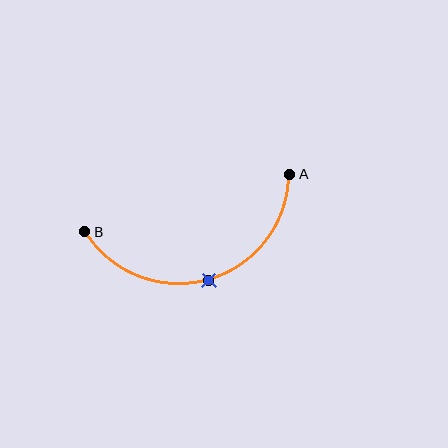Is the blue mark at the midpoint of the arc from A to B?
Yes. The blue mark lies on the arc at equal arc-length from both A and B — it is the arc midpoint.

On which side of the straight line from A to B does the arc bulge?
The arc bulges below the straight line connecting A and B.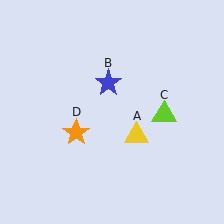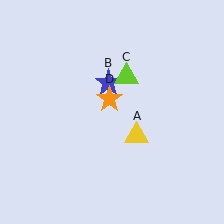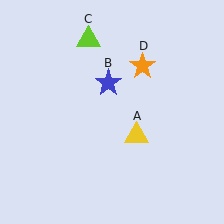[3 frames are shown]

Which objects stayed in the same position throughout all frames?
Yellow triangle (object A) and blue star (object B) remained stationary.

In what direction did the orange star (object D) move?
The orange star (object D) moved up and to the right.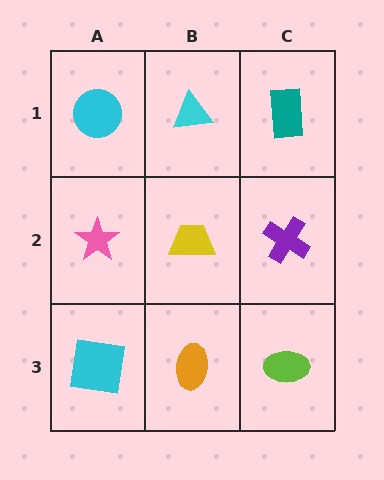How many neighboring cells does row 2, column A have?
3.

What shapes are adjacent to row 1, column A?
A pink star (row 2, column A), a cyan triangle (row 1, column B).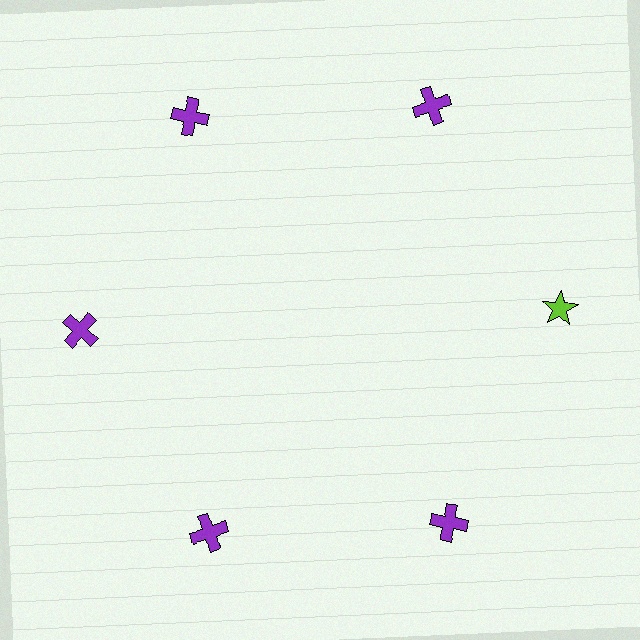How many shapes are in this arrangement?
There are 6 shapes arranged in a ring pattern.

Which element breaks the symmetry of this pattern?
The lime star at roughly the 3 o'clock position breaks the symmetry. All other shapes are purple crosses.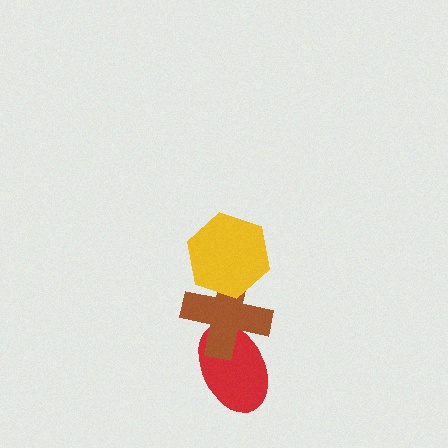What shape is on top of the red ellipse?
The brown cross is on top of the red ellipse.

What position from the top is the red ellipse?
The red ellipse is 3rd from the top.